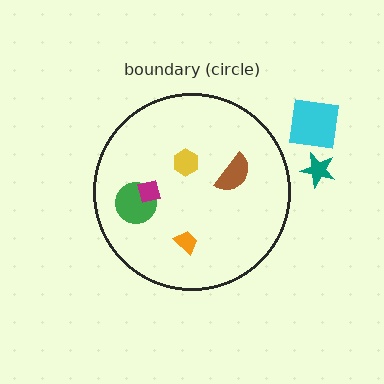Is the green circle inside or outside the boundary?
Inside.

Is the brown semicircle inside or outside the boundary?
Inside.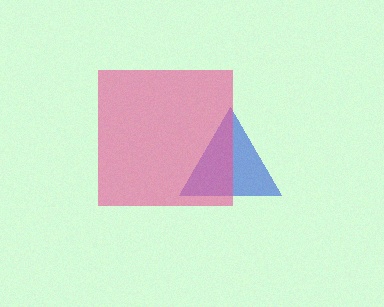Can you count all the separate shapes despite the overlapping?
Yes, there are 2 separate shapes.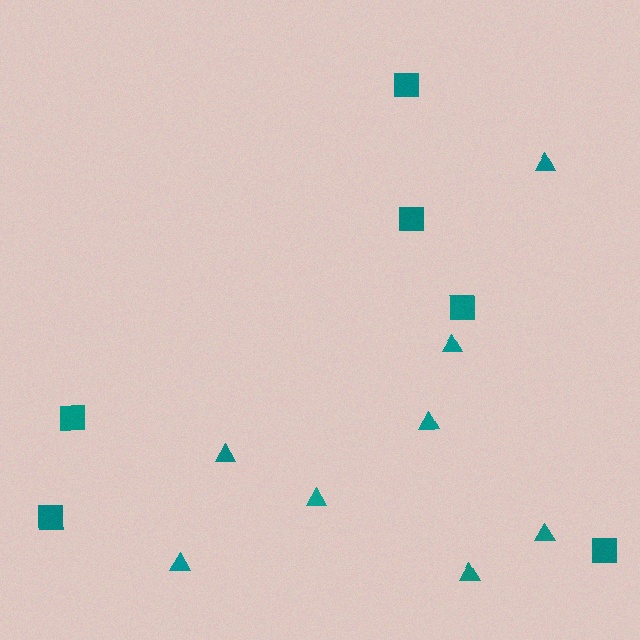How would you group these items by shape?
There are 2 groups: one group of triangles (8) and one group of squares (6).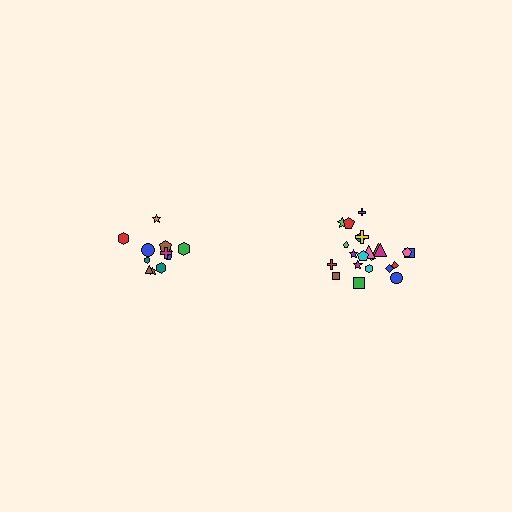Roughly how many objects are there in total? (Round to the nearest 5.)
Roughly 35 objects in total.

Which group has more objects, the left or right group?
The right group.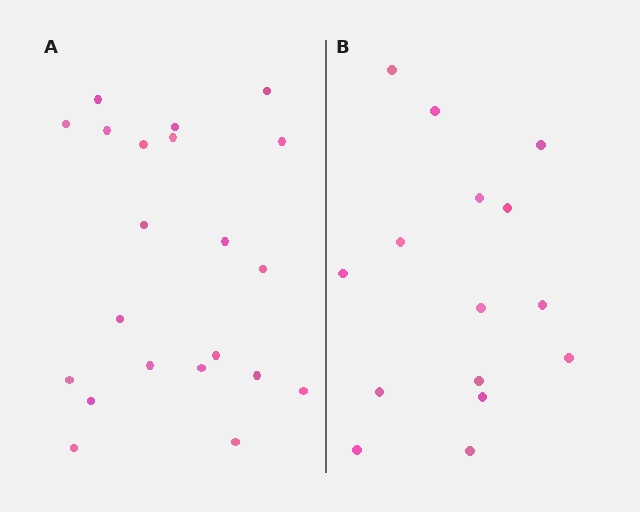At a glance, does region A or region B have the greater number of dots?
Region A (the left region) has more dots.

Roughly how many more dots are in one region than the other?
Region A has about 6 more dots than region B.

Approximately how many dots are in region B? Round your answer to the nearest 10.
About 20 dots. (The exact count is 15, which rounds to 20.)